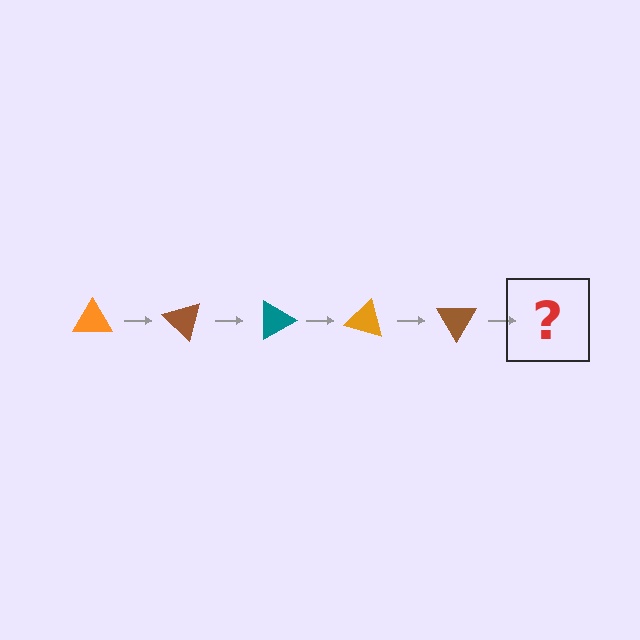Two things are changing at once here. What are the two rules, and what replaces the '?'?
The two rules are that it rotates 45 degrees each step and the color cycles through orange, brown, and teal. The '?' should be a teal triangle, rotated 225 degrees from the start.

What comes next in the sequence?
The next element should be a teal triangle, rotated 225 degrees from the start.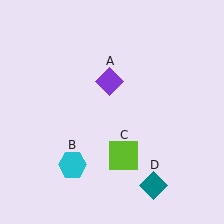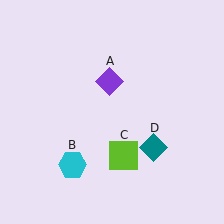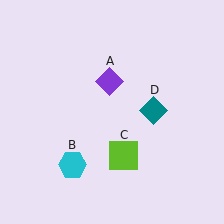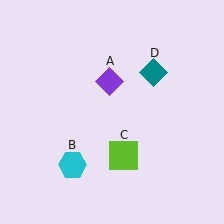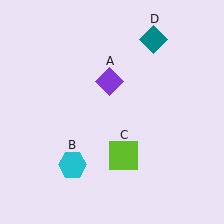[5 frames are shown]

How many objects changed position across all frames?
1 object changed position: teal diamond (object D).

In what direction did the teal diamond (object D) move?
The teal diamond (object D) moved up.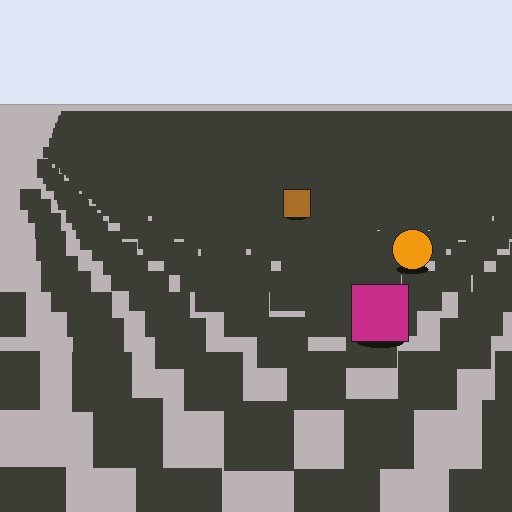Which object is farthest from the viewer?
The brown square is farthest from the viewer. It appears smaller and the ground texture around it is denser.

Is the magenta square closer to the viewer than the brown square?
Yes. The magenta square is closer — you can tell from the texture gradient: the ground texture is coarser near it.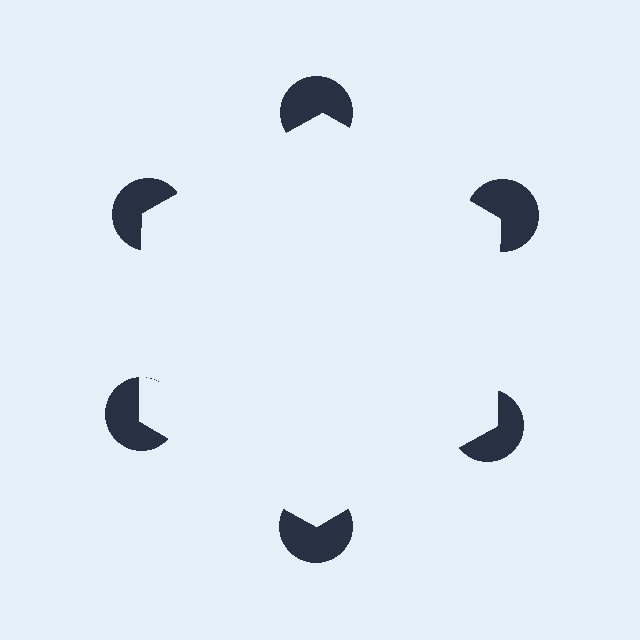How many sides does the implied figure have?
6 sides.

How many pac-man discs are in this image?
There are 6 — one at each vertex of the illusory hexagon.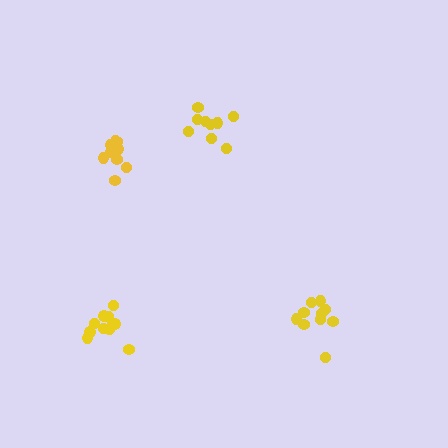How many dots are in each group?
Group 1: 12 dots, Group 2: 9 dots, Group 3: 10 dots, Group 4: 9 dots (40 total).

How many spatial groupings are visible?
There are 4 spatial groupings.